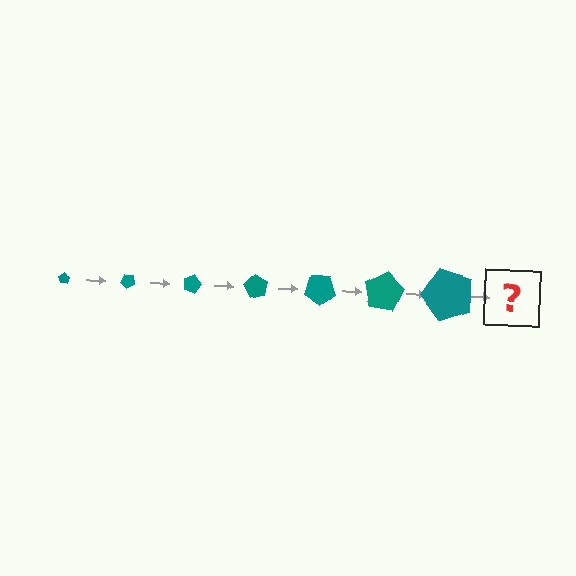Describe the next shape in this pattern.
It should be a pentagon, larger than the previous one and rotated 315 degrees from the start.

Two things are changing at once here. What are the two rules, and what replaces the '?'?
The two rules are that the pentagon grows larger each step and it rotates 45 degrees each step. The '?' should be a pentagon, larger than the previous one and rotated 315 degrees from the start.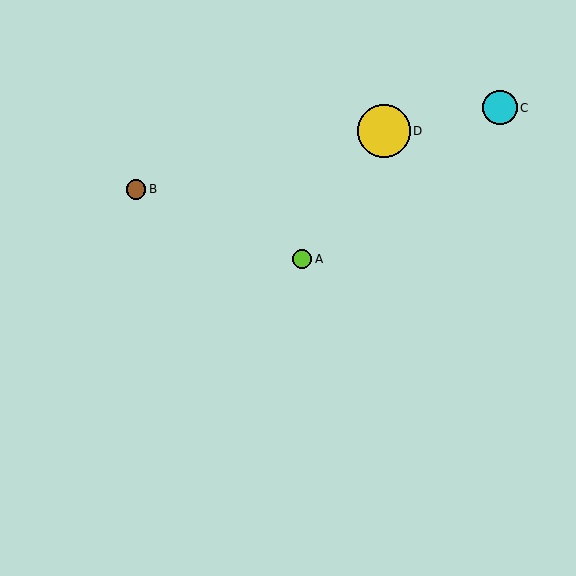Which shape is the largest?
The yellow circle (labeled D) is the largest.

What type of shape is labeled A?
Shape A is a lime circle.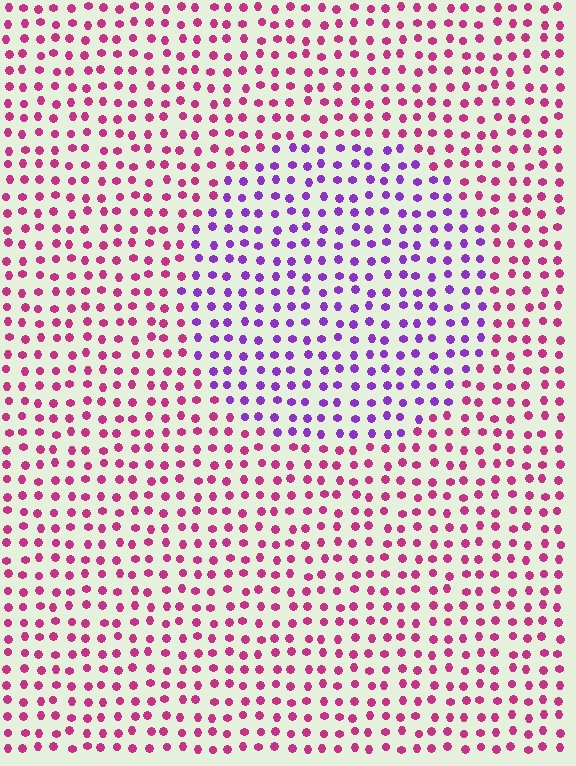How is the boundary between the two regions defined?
The boundary is defined purely by a slight shift in hue (about 48 degrees). Spacing, size, and orientation are identical on both sides.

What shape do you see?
I see a circle.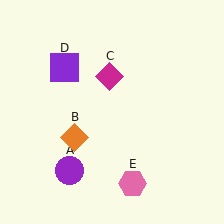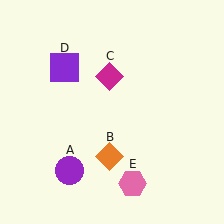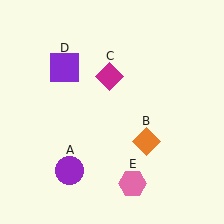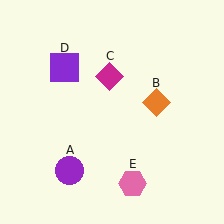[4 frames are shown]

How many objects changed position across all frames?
1 object changed position: orange diamond (object B).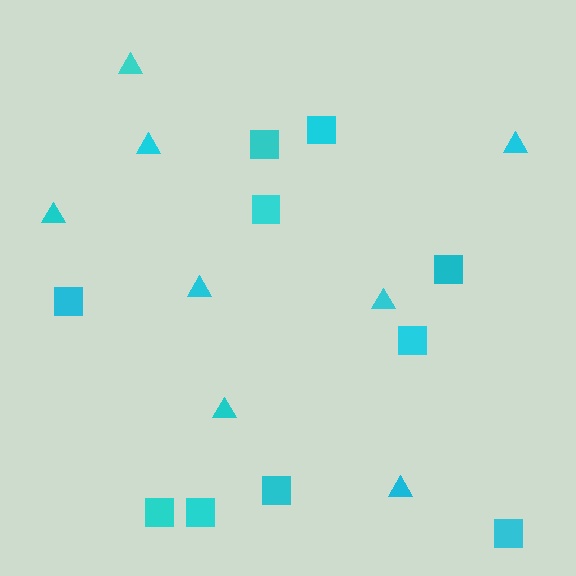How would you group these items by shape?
There are 2 groups: one group of triangles (8) and one group of squares (10).